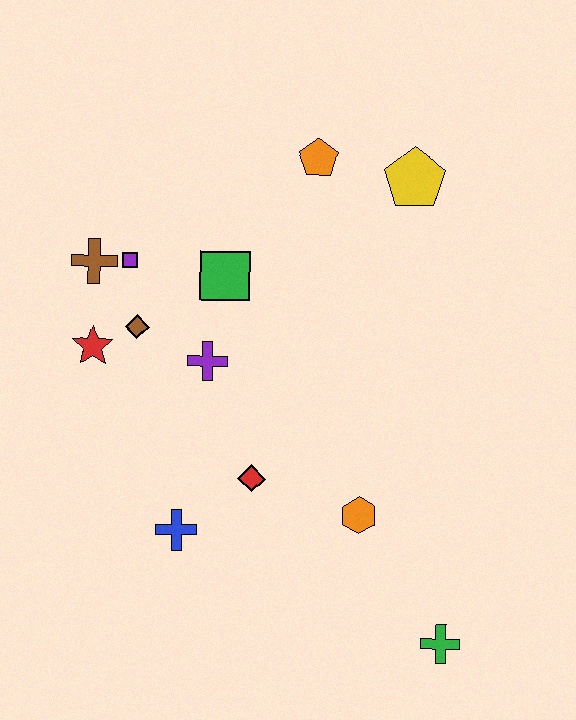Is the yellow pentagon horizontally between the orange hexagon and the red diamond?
No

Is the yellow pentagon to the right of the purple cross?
Yes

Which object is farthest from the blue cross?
The yellow pentagon is farthest from the blue cross.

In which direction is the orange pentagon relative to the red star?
The orange pentagon is to the right of the red star.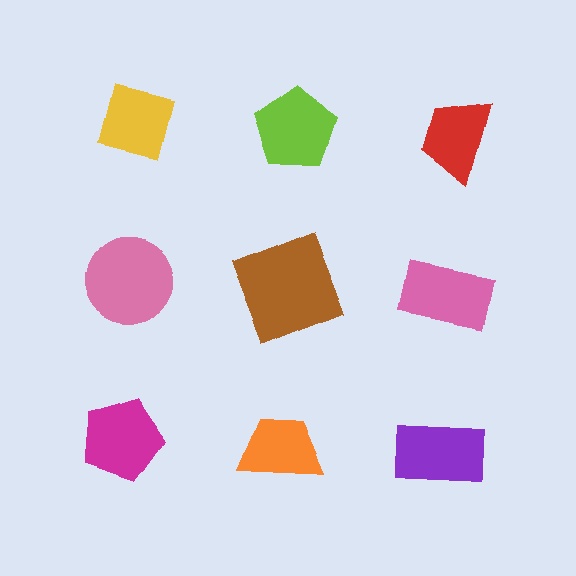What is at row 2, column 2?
A brown square.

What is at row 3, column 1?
A magenta pentagon.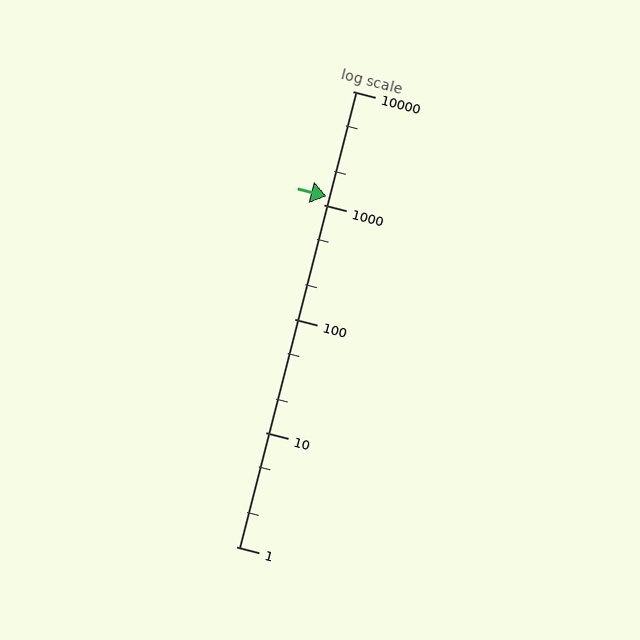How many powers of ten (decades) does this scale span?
The scale spans 4 decades, from 1 to 10000.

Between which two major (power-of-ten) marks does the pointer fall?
The pointer is between 1000 and 10000.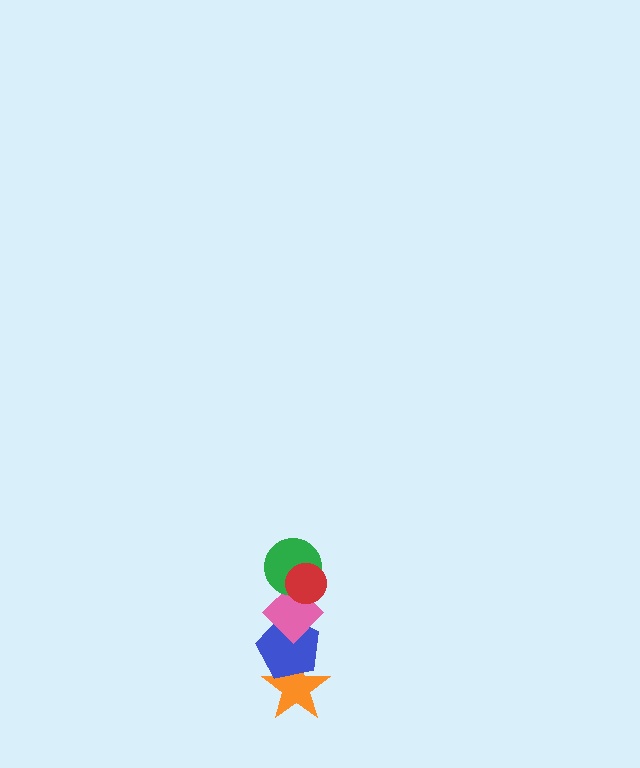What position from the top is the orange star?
The orange star is 5th from the top.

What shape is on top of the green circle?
The red circle is on top of the green circle.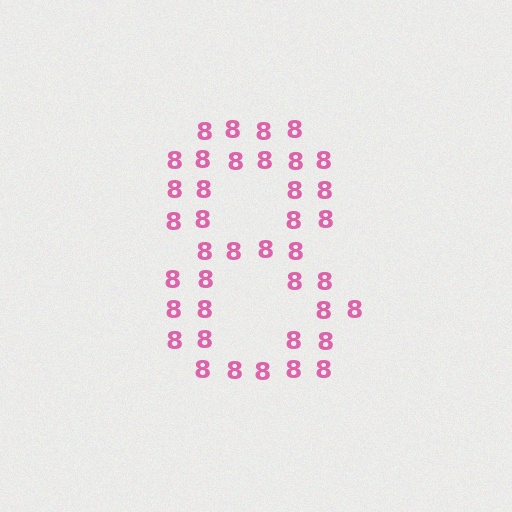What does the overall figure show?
The overall figure shows the digit 8.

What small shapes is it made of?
It is made of small digit 8's.